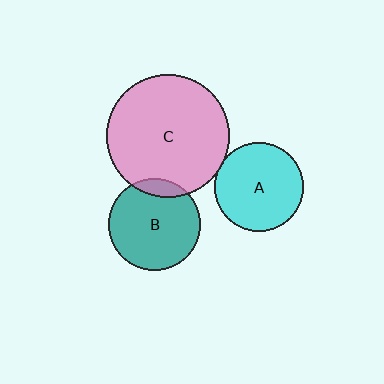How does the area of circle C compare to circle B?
Approximately 1.8 times.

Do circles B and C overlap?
Yes.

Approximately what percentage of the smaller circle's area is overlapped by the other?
Approximately 10%.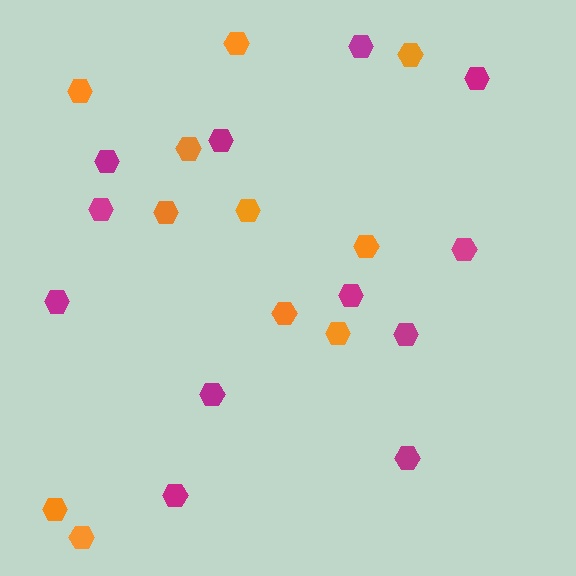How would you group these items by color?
There are 2 groups: one group of magenta hexagons (12) and one group of orange hexagons (11).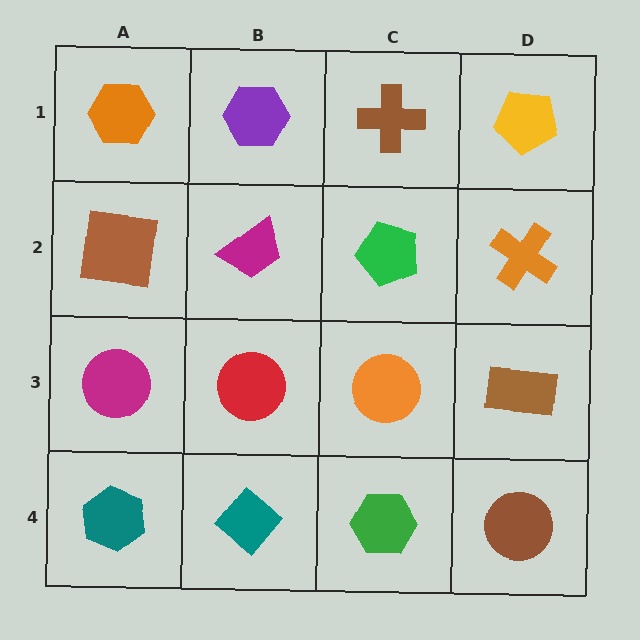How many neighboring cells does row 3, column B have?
4.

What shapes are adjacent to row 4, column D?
A brown rectangle (row 3, column D), a green hexagon (row 4, column C).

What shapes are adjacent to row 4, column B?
A red circle (row 3, column B), a teal hexagon (row 4, column A), a green hexagon (row 4, column C).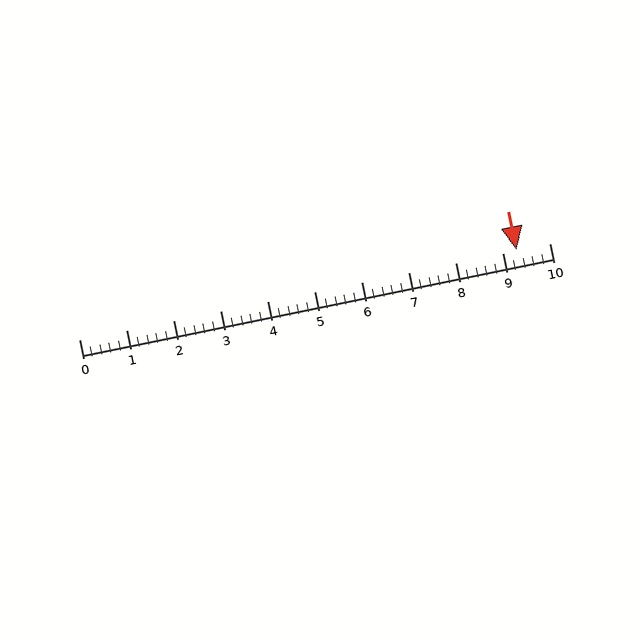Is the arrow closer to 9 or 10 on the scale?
The arrow is closer to 9.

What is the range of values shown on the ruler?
The ruler shows values from 0 to 10.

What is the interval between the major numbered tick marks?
The major tick marks are spaced 1 units apart.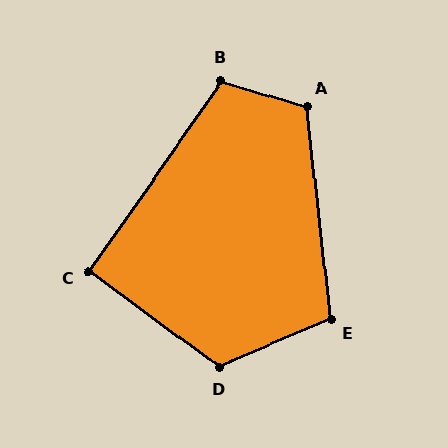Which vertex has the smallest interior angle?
C, at approximately 92 degrees.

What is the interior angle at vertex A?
Approximately 114 degrees (obtuse).